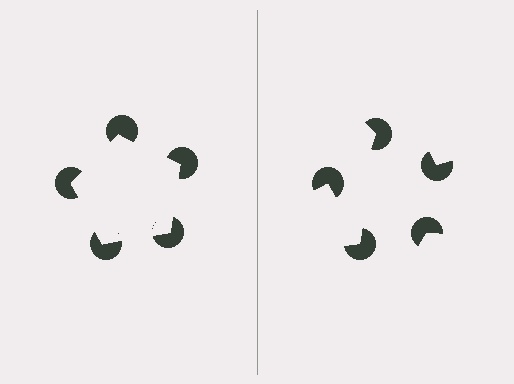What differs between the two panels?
The pac-man discs are positioned identically on both sides; only the wedge orientations differ. On the left they align to a pentagon; on the right they are misaligned.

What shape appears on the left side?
An illusory pentagon.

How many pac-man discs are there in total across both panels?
10 — 5 on each side.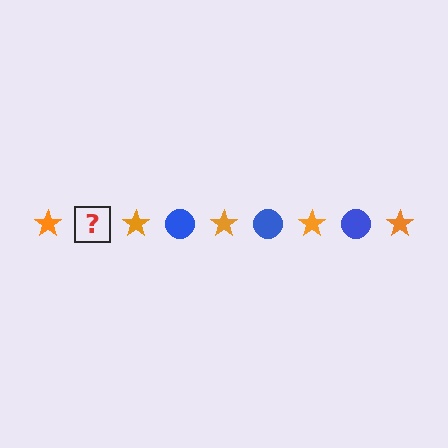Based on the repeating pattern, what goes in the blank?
The blank should be a blue circle.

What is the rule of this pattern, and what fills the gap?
The rule is that the pattern alternates between orange star and blue circle. The gap should be filled with a blue circle.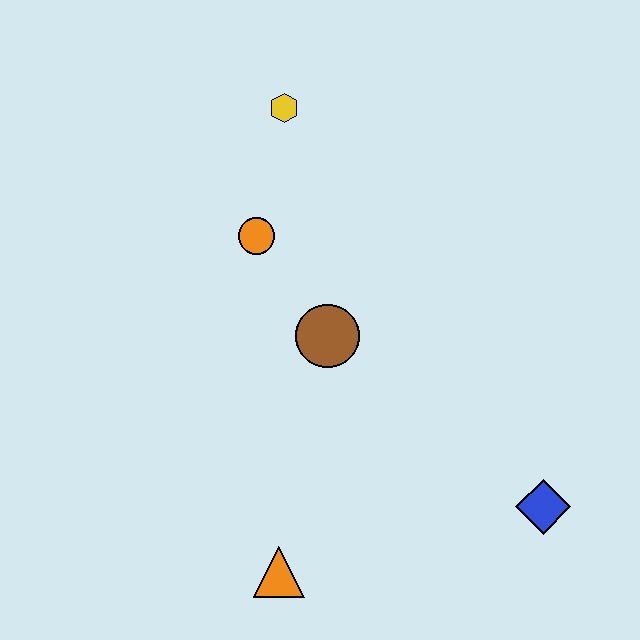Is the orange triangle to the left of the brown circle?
Yes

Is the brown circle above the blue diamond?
Yes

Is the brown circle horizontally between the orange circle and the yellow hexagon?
No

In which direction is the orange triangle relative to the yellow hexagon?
The orange triangle is below the yellow hexagon.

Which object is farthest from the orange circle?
The blue diamond is farthest from the orange circle.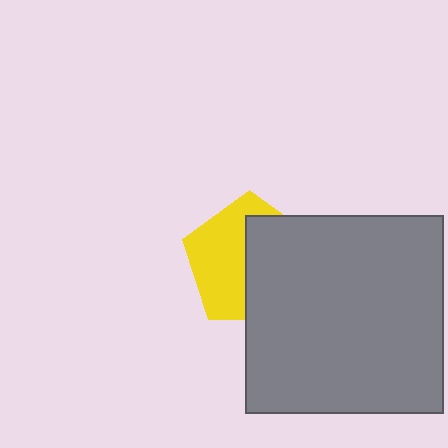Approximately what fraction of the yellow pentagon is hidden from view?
Roughly 50% of the yellow pentagon is hidden behind the gray square.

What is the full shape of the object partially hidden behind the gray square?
The partially hidden object is a yellow pentagon.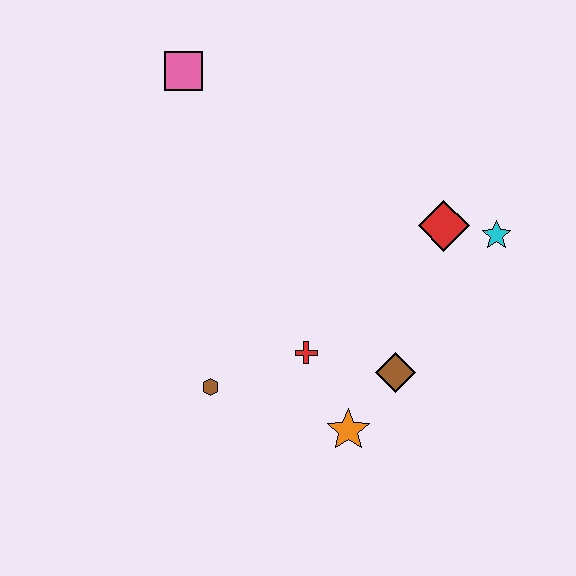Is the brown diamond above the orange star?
Yes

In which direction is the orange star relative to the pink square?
The orange star is below the pink square.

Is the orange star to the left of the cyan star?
Yes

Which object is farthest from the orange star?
The pink square is farthest from the orange star.